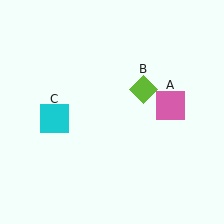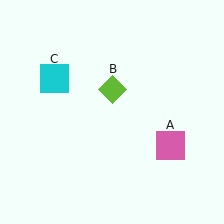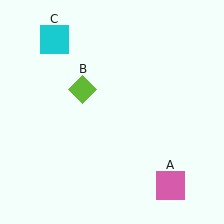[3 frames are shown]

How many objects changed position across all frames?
3 objects changed position: pink square (object A), lime diamond (object B), cyan square (object C).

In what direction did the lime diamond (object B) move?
The lime diamond (object B) moved left.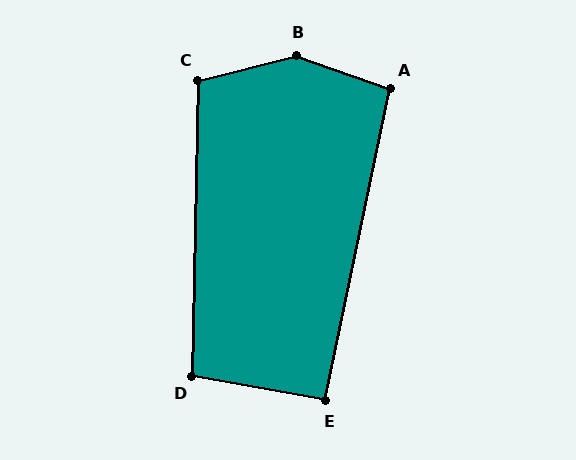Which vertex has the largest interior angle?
B, at approximately 146 degrees.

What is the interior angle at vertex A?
Approximately 98 degrees (obtuse).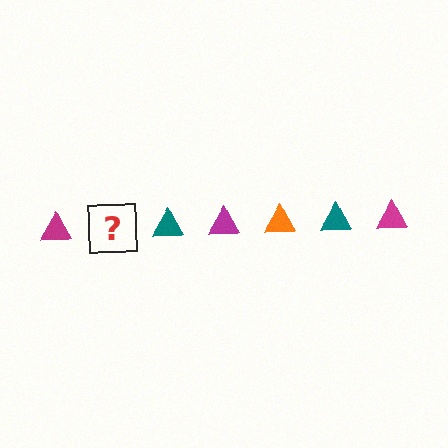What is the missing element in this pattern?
The missing element is an orange triangle.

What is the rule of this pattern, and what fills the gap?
The rule is that the pattern cycles through magenta, orange, teal triangles. The gap should be filled with an orange triangle.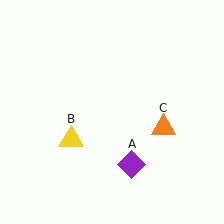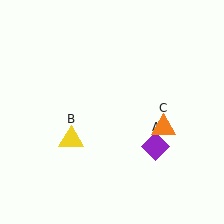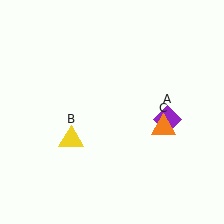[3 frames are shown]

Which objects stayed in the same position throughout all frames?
Yellow triangle (object B) and orange triangle (object C) remained stationary.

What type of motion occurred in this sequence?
The purple diamond (object A) rotated counterclockwise around the center of the scene.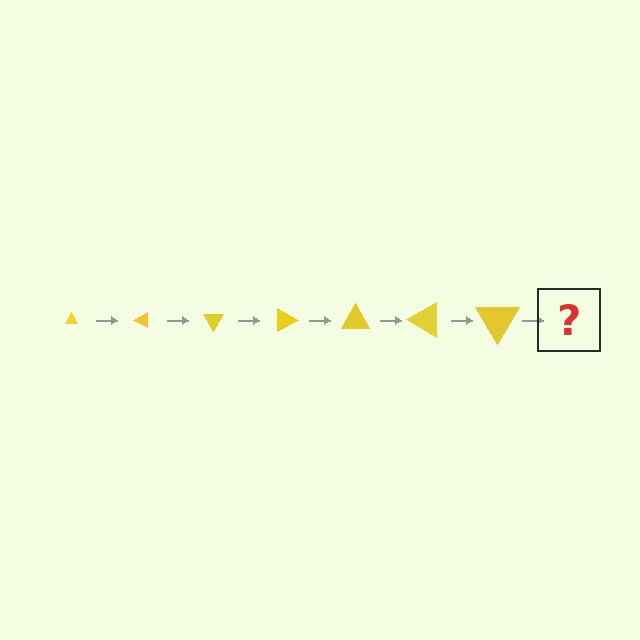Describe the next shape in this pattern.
It should be a triangle, larger than the previous one and rotated 210 degrees from the start.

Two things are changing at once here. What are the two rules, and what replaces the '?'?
The two rules are that the triangle grows larger each step and it rotates 30 degrees each step. The '?' should be a triangle, larger than the previous one and rotated 210 degrees from the start.